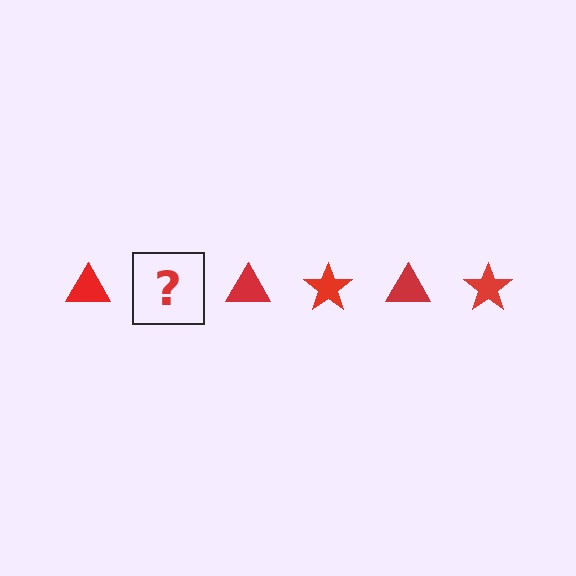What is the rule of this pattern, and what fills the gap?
The rule is that the pattern cycles through triangle, star shapes in red. The gap should be filled with a red star.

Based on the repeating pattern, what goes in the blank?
The blank should be a red star.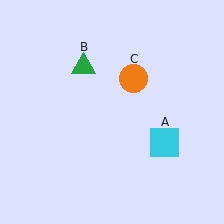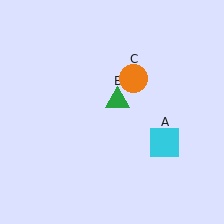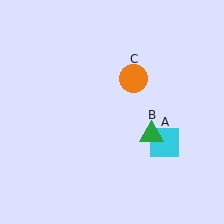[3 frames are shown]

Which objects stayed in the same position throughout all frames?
Cyan square (object A) and orange circle (object C) remained stationary.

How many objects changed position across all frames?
1 object changed position: green triangle (object B).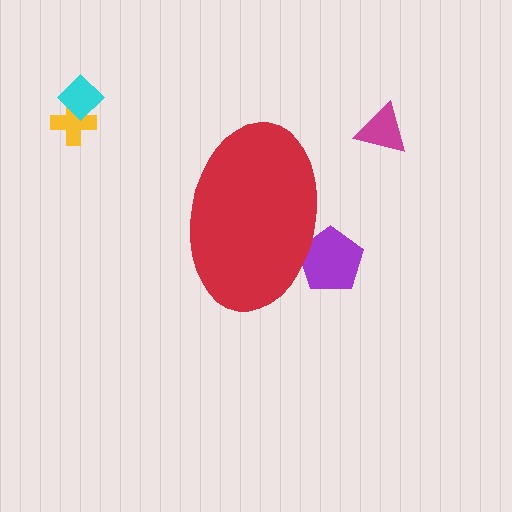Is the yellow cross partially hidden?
No, the yellow cross is fully visible.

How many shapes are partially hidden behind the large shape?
1 shape is partially hidden.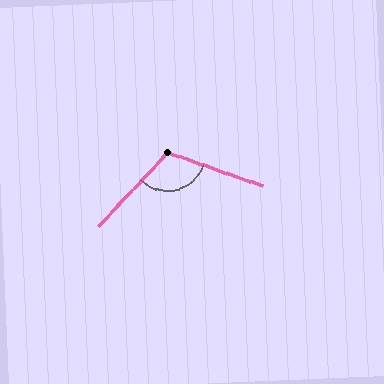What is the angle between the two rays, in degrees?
Approximately 114 degrees.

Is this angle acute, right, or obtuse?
It is obtuse.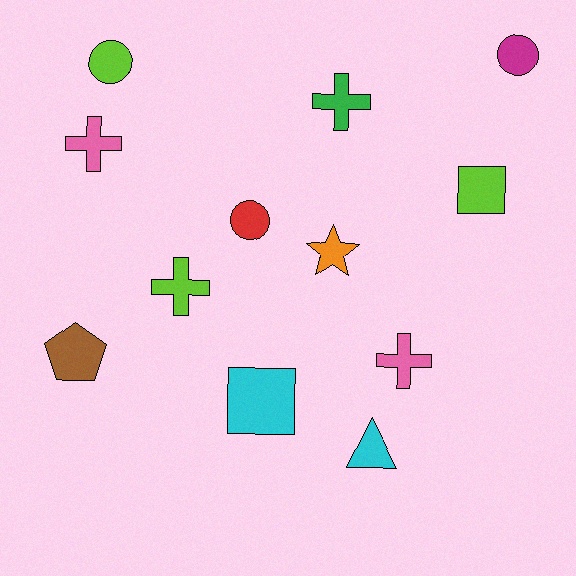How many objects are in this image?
There are 12 objects.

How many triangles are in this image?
There is 1 triangle.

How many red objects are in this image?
There is 1 red object.